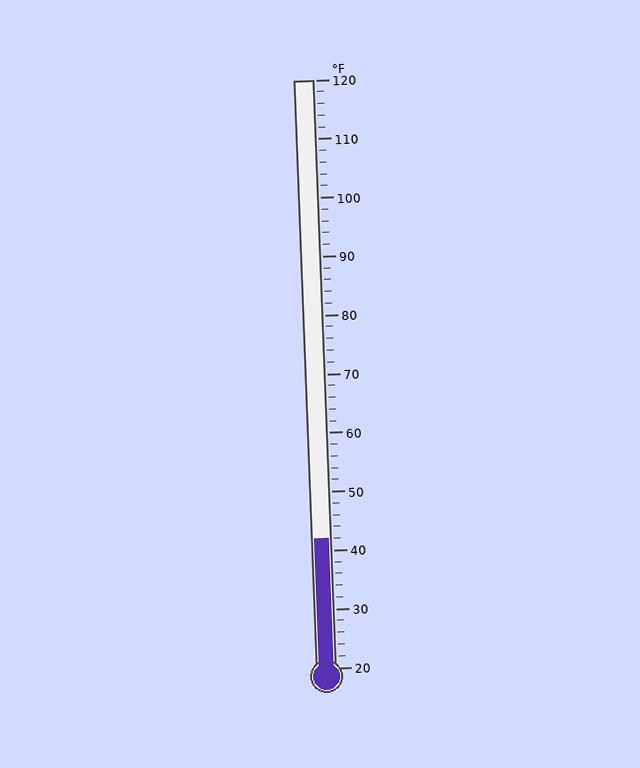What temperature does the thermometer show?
The thermometer shows approximately 42°F.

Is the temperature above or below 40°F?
The temperature is above 40°F.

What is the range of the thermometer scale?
The thermometer scale ranges from 20°F to 120°F.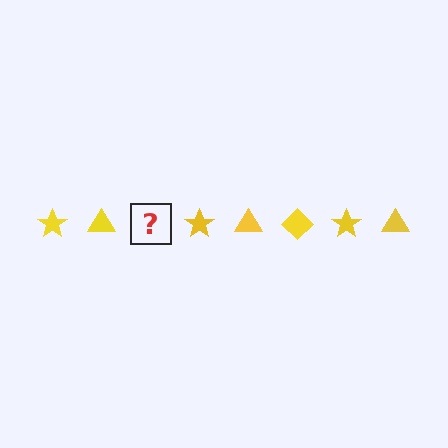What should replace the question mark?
The question mark should be replaced with a yellow diamond.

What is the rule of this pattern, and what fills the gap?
The rule is that the pattern cycles through star, triangle, diamond shapes in yellow. The gap should be filled with a yellow diamond.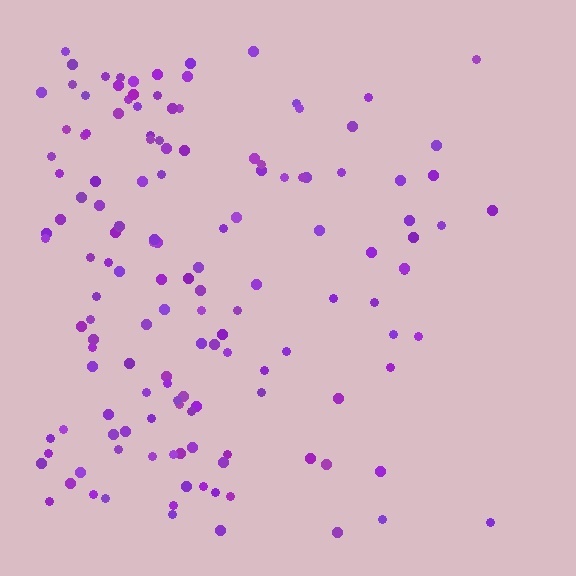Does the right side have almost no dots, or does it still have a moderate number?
Still a moderate number, just noticeably fewer than the left.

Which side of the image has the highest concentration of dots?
The left.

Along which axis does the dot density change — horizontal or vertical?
Horizontal.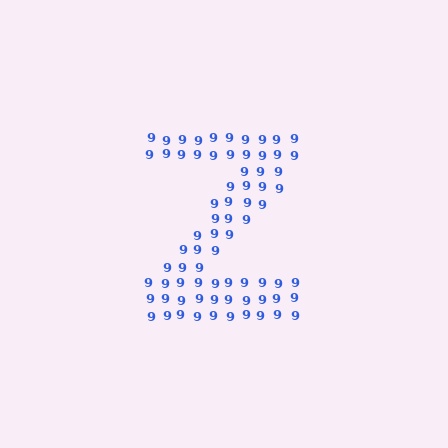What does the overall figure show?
The overall figure shows the letter Z.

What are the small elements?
The small elements are digit 9's.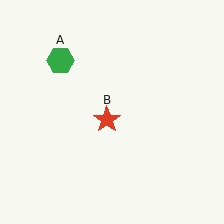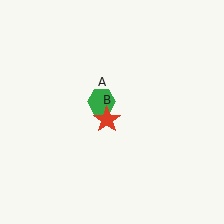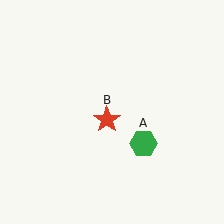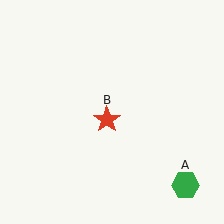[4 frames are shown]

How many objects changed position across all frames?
1 object changed position: green hexagon (object A).